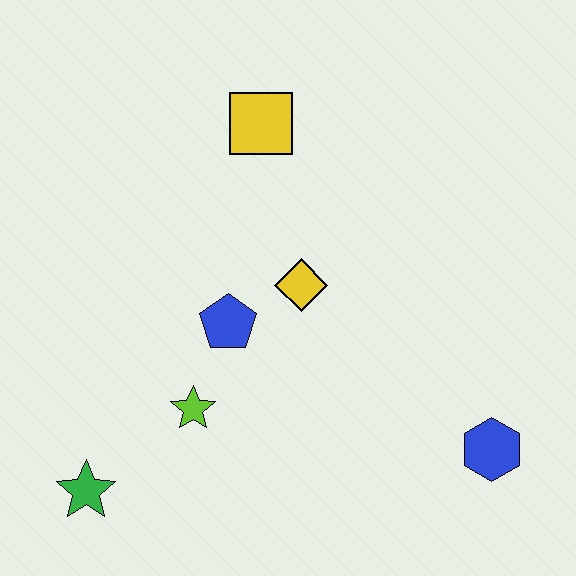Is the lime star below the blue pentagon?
Yes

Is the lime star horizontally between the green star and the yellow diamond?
Yes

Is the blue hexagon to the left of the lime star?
No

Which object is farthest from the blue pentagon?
The blue hexagon is farthest from the blue pentagon.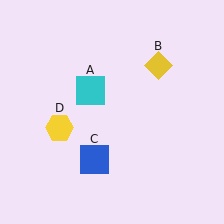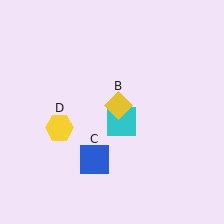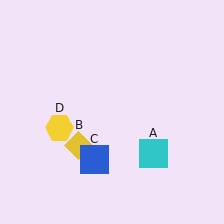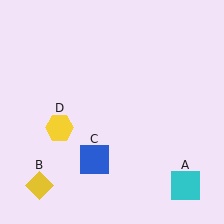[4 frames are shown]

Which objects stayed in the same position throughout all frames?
Blue square (object C) and yellow hexagon (object D) remained stationary.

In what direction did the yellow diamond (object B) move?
The yellow diamond (object B) moved down and to the left.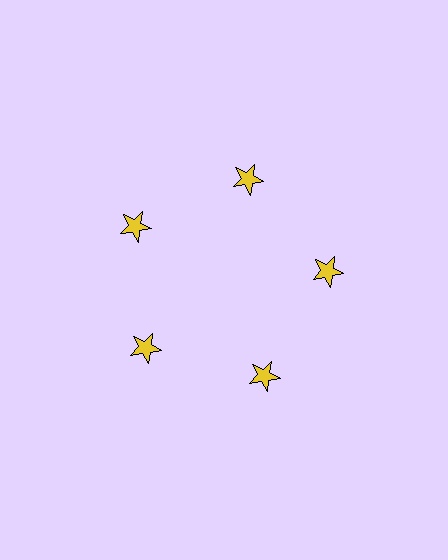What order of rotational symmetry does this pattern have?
This pattern has 5-fold rotational symmetry.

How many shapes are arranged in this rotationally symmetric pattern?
There are 5 shapes, arranged in 5 groups of 1.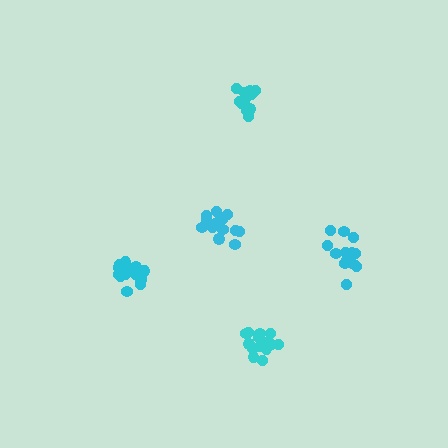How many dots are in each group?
Group 1: 14 dots, Group 2: 14 dots, Group 3: 14 dots, Group 4: 14 dots, Group 5: 15 dots (71 total).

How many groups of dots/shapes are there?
There are 5 groups.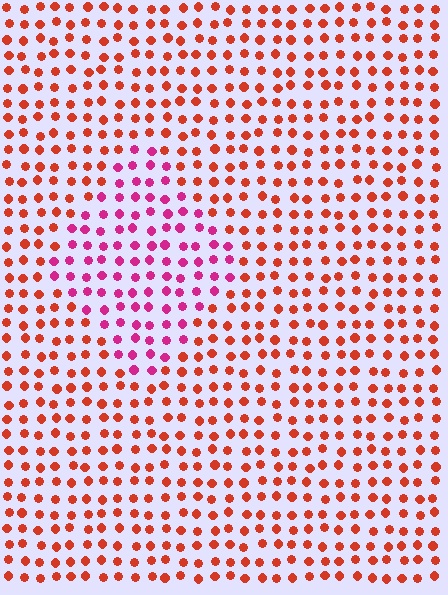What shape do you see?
I see a diamond.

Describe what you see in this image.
The image is filled with small red elements in a uniform arrangement. A diamond-shaped region is visible where the elements are tinted to a slightly different hue, forming a subtle color boundary.